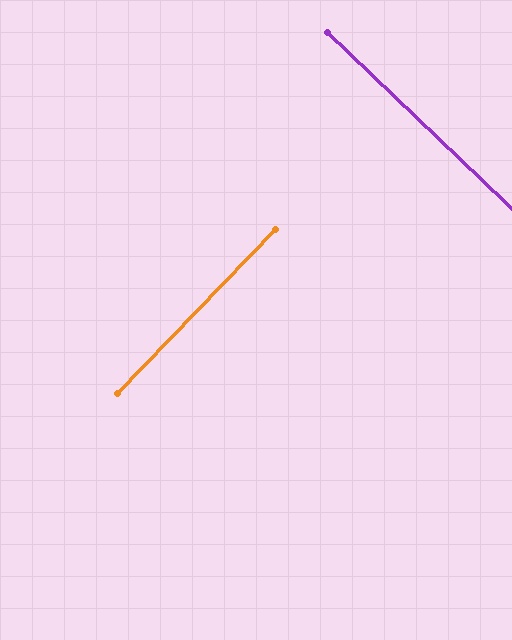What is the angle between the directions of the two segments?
Approximately 90 degrees.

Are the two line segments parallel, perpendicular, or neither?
Perpendicular — they meet at approximately 90°.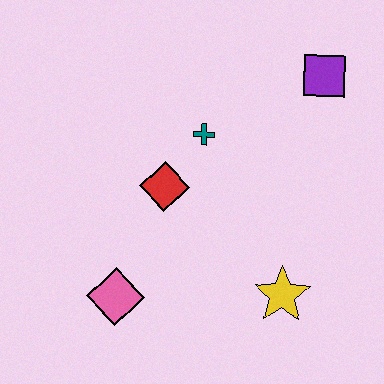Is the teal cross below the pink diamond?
No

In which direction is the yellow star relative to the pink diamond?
The yellow star is to the right of the pink diamond.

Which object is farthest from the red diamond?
The purple square is farthest from the red diamond.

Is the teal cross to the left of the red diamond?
No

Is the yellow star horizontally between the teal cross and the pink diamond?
No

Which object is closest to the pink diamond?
The red diamond is closest to the pink diamond.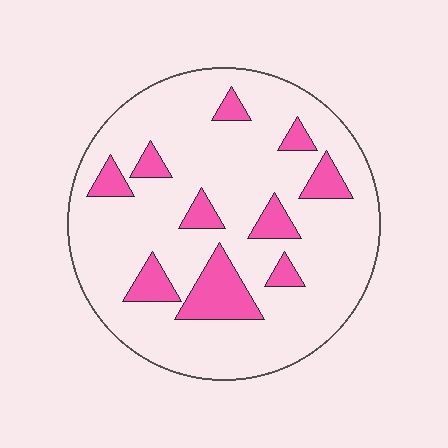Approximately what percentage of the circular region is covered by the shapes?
Approximately 15%.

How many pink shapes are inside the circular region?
10.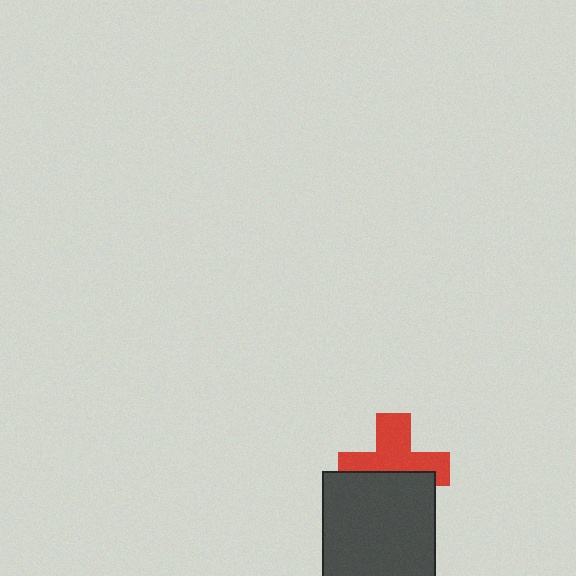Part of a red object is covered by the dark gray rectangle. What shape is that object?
It is a cross.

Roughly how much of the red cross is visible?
About half of it is visible (roughly 57%).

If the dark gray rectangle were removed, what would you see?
You would see the complete red cross.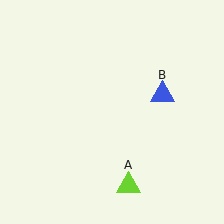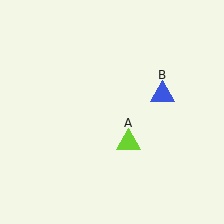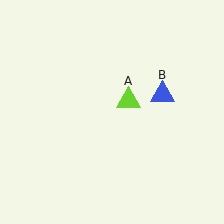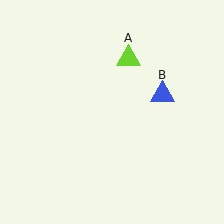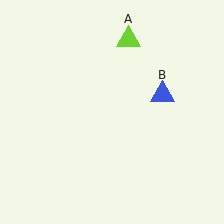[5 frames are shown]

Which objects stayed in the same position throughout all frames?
Blue triangle (object B) remained stationary.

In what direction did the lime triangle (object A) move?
The lime triangle (object A) moved up.